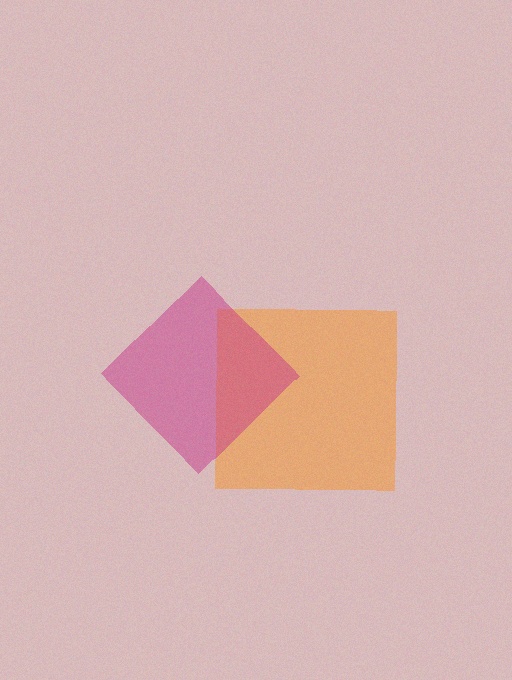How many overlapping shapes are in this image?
There are 2 overlapping shapes in the image.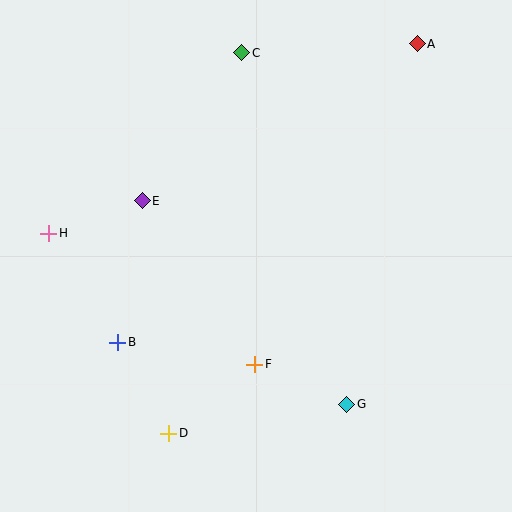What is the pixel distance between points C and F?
The distance between C and F is 312 pixels.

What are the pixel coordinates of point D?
Point D is at (169, 433).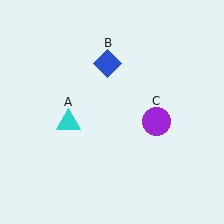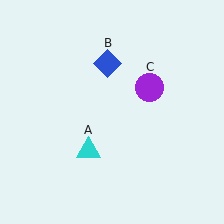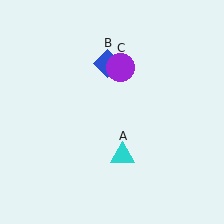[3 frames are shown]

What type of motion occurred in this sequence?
The cyan triangle (object A), purple circle (object C) rotated counterclockwise around the center of the scene.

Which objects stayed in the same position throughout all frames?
Blue diamond (object B) remained stationary.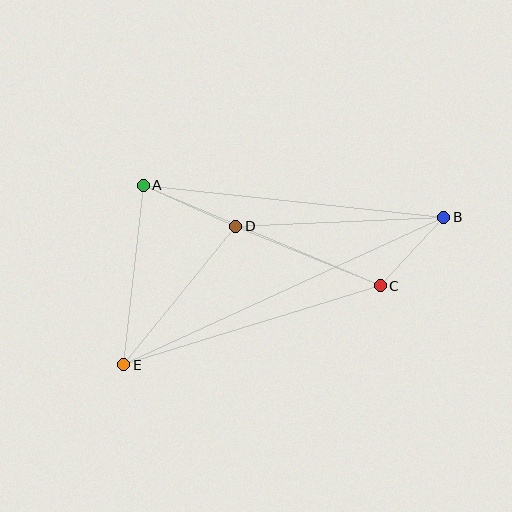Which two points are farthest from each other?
Points B and E are farthest from each other.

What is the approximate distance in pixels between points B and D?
The distance between B and D is approximately 208 pixels.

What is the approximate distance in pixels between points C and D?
The distance between C and D is approximately 156 pixels.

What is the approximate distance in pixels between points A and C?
The distance between A and C is approximately 258 pixels.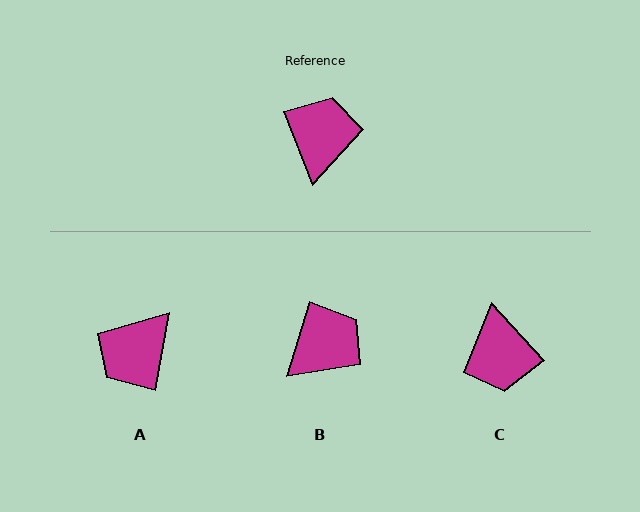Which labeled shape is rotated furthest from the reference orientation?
C, about 159 degrees away.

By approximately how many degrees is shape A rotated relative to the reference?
Approximately 148 degrees counter-clockwise.